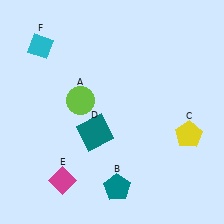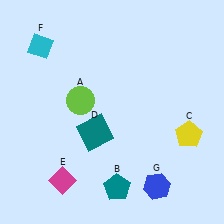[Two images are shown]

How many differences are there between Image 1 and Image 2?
There is 1 difference between the two images.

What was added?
A blue hexagon (G) was added in Image 2.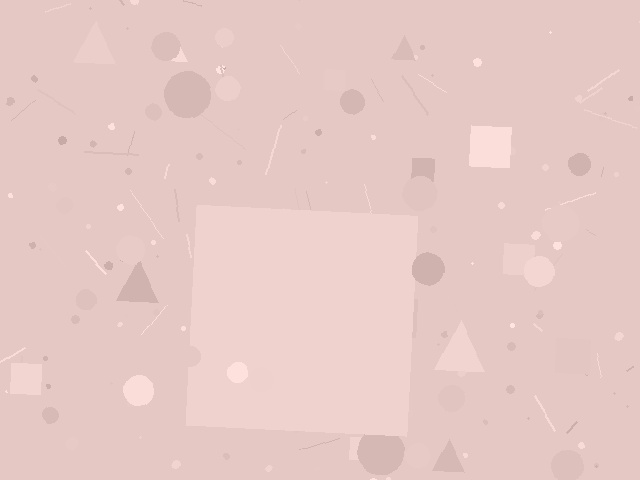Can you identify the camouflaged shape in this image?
The camouflaged shape is a square.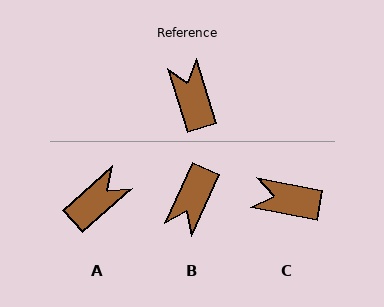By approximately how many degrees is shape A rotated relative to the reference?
Approximately 66 degrees clockwise.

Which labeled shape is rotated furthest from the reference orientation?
B, about 138 degrees away.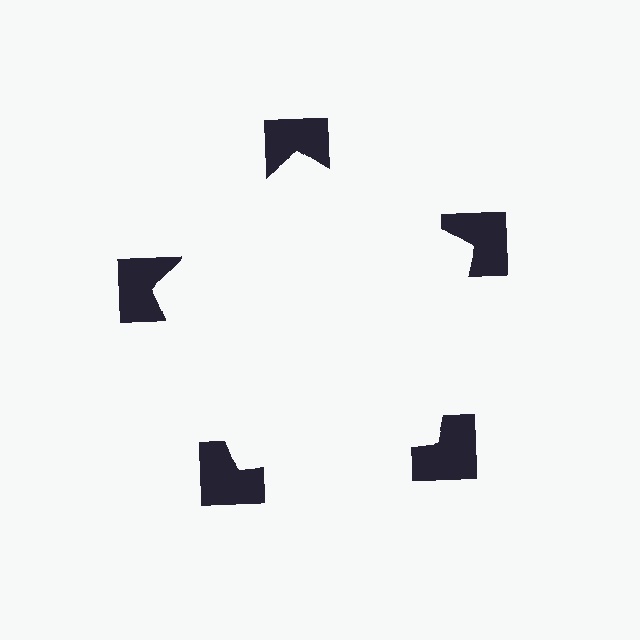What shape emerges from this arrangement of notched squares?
An illusory pentagon — its edges are inferred from the aligned wedge cuts in the notched squares, not physically drawn.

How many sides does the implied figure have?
5 sides.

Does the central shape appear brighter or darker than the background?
It typically appears slightly brighter than the background, even though no actual brightness change is drawn.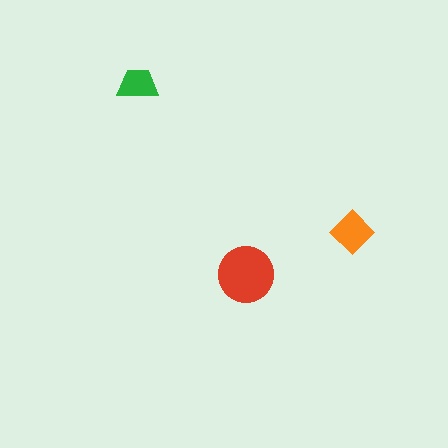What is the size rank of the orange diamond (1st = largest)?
2nd.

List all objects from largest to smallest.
The red circle, the orange diamond, the green trapezoid.